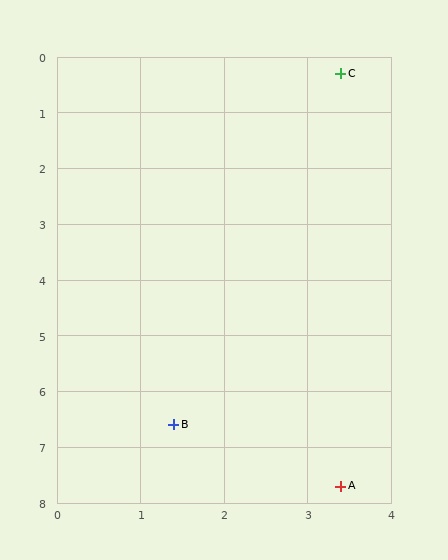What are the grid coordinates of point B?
Point B is at approximately (1.4, 6.6).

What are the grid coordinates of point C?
Point C is at approximately (3.4, 0.3).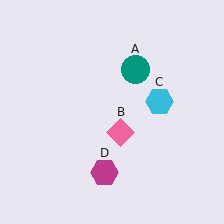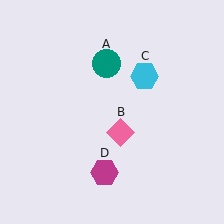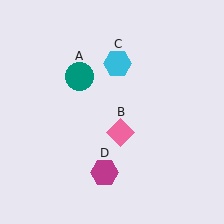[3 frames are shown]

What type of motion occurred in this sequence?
The teal circle (object A), cyan hexagon (object C) rotated counterclockwise around the center of the scene.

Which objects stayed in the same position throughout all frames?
Pink diamond (object B) and magenta hexagon (object D) remained stationary.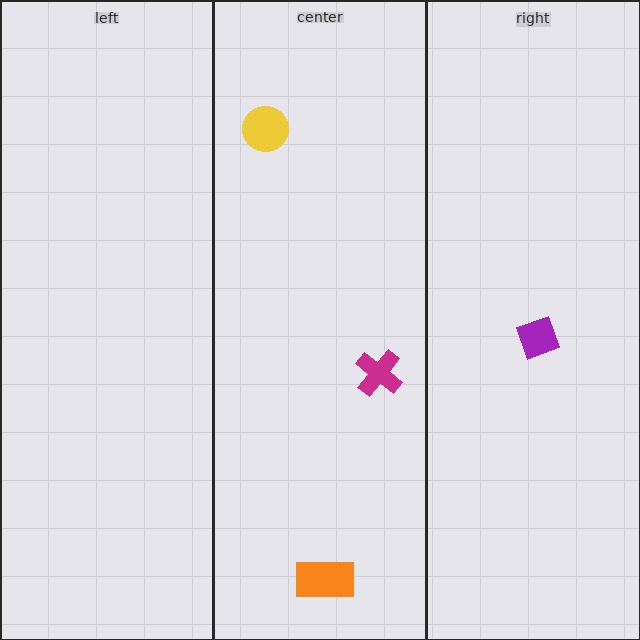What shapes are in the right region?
The purple diamond.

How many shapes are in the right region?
1.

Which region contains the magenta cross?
The center region.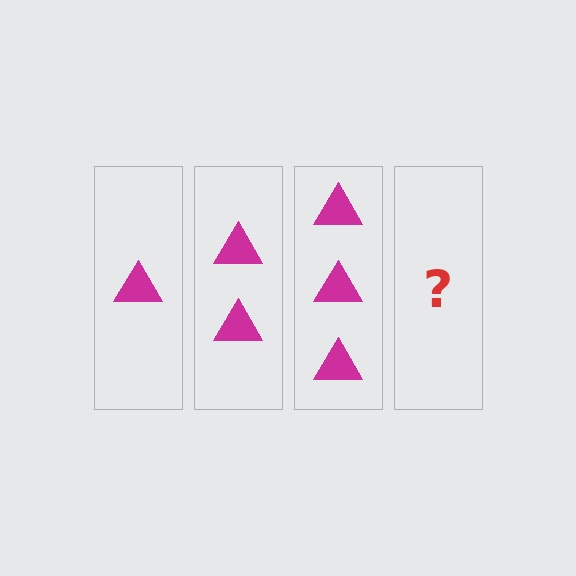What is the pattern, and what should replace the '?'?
The pattern is that each step adds one more triangle. The '?' should be 4 triangles.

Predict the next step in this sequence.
The next step is 4 triangles.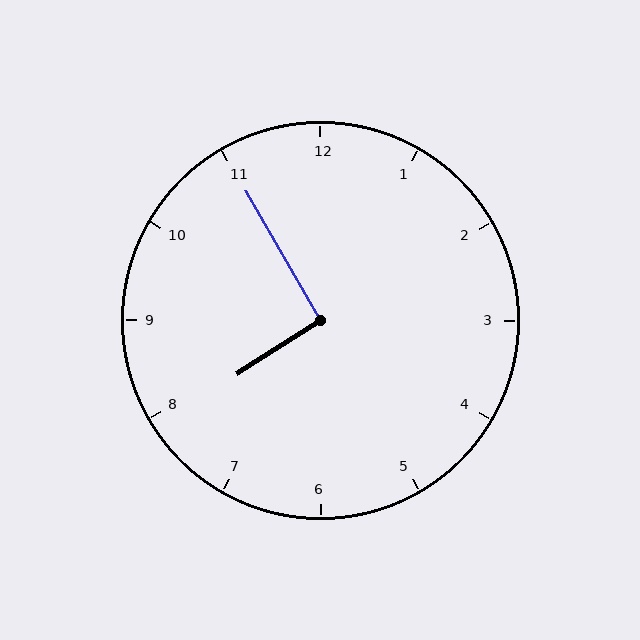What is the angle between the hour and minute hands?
Approximately 92 degrees.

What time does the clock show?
7:55.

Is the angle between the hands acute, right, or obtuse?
It is right.